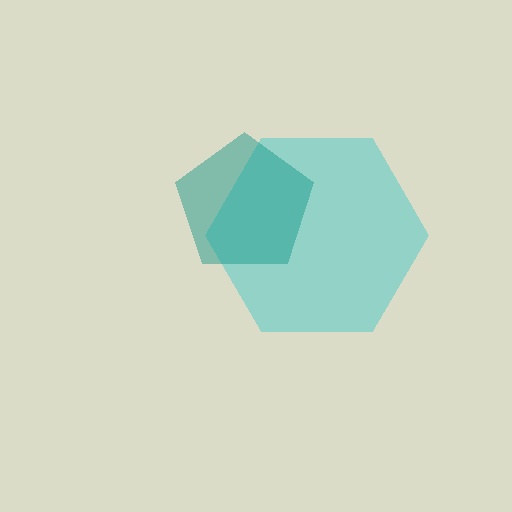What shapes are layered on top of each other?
The layered shapes are: a cyan hexagon, a teal pentagon.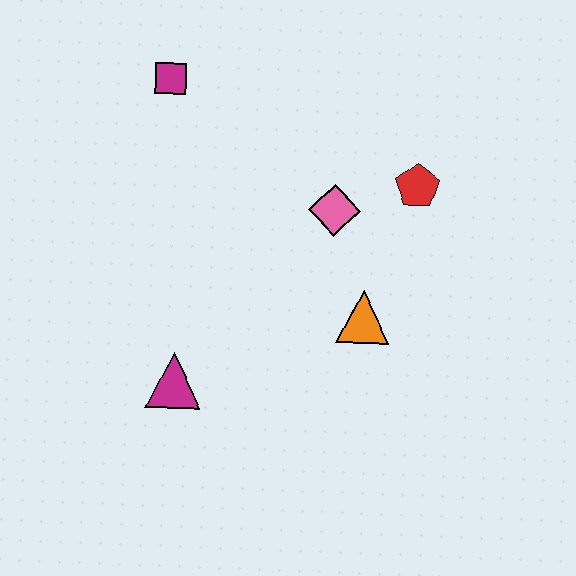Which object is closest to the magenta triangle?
The orange triangle is closest to the magenta triangle.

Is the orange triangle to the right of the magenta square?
Yes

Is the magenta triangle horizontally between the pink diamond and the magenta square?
Yes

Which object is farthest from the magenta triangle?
The red pentagon is farthest from the magenta triangle.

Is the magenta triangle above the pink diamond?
No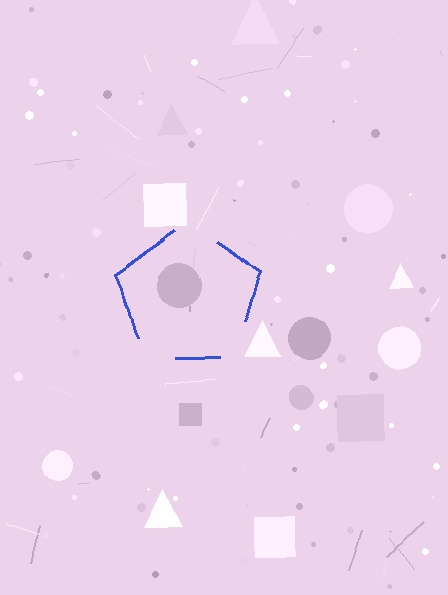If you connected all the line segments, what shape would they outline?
They would outline a pentagon.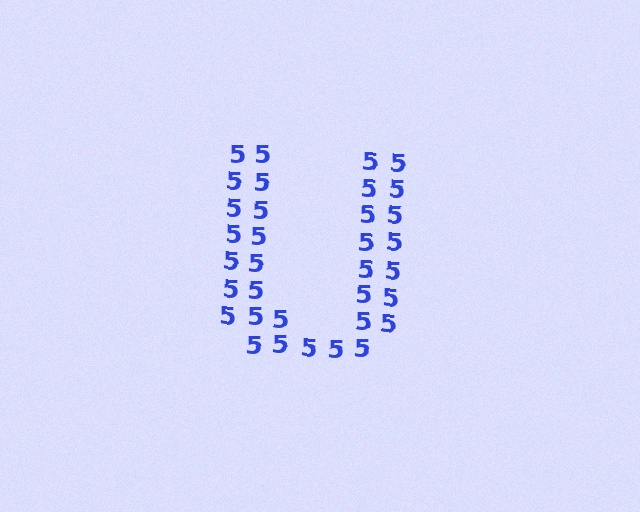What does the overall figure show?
The overall figure shows the letter U.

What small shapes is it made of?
It is made of small digit 5's.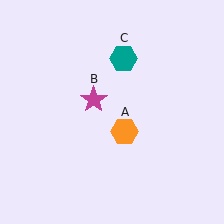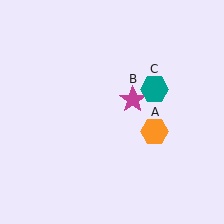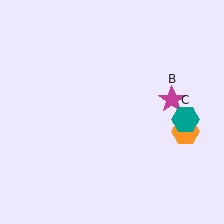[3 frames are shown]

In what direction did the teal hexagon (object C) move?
The teal hexagon (object C) moved down and to the right.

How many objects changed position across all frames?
3 objects changed position: orange hexagon (object A), magenta star (object B), teal hexagon (object C).